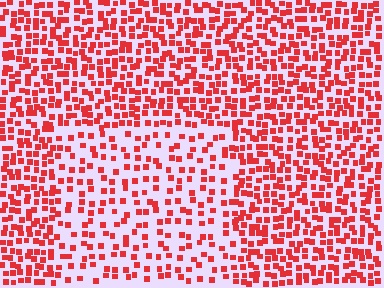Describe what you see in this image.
The image contains small red elements arranged at two different densities. A rectangle-shaped region is visible where the elements are less densely packed than the surrounding area.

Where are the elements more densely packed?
The elements are more densely packed outside the rectangle boundary.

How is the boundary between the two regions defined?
The boundary is defined by a change in element density (approximately 1.9x ratio). All elements are the same color, size, and shape.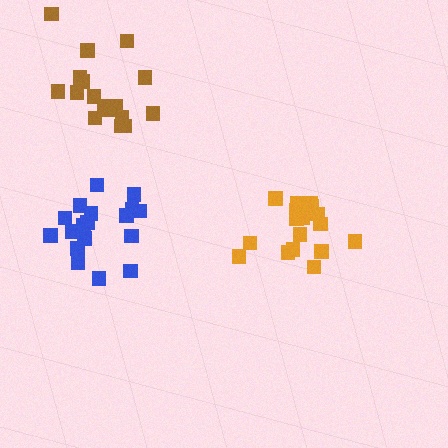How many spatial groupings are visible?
There are 3 spatial groupings.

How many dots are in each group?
Group 1: 18 dots, Group 2: 19 dots, Group 3: 17 dots (54 total).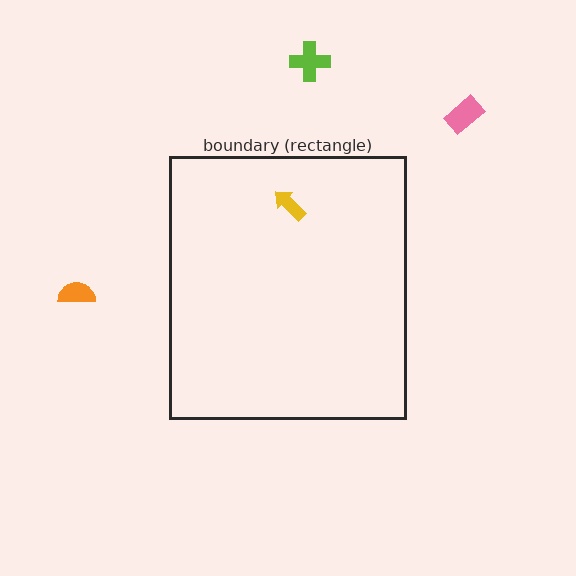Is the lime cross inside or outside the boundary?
Outside.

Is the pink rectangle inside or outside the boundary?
Outside.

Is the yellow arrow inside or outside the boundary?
Inside.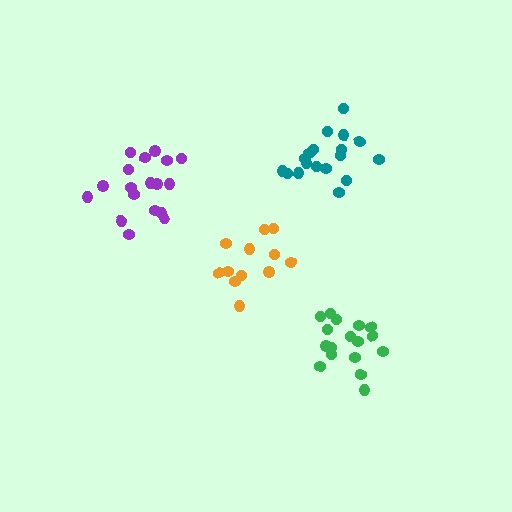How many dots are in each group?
Group 1: 18 dots, Group 2: 18 dots, Group 3: 17 dots, Group 4: 12 dots (65 total).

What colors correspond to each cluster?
The clusters are colored: purple, teal, green, orange.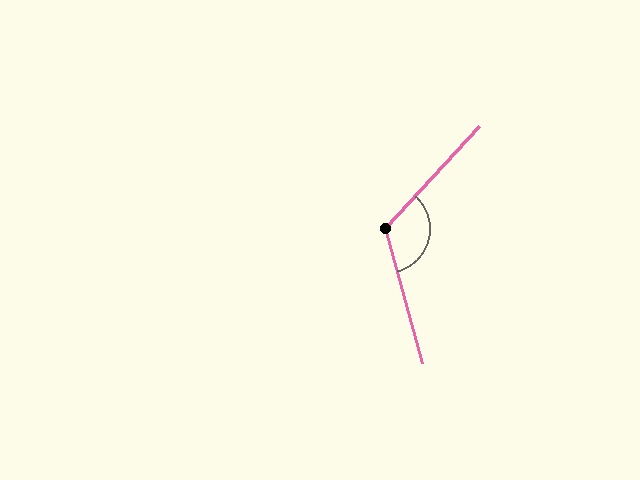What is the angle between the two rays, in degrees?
Approximately 122 degrees.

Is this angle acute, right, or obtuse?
It is obtuse.